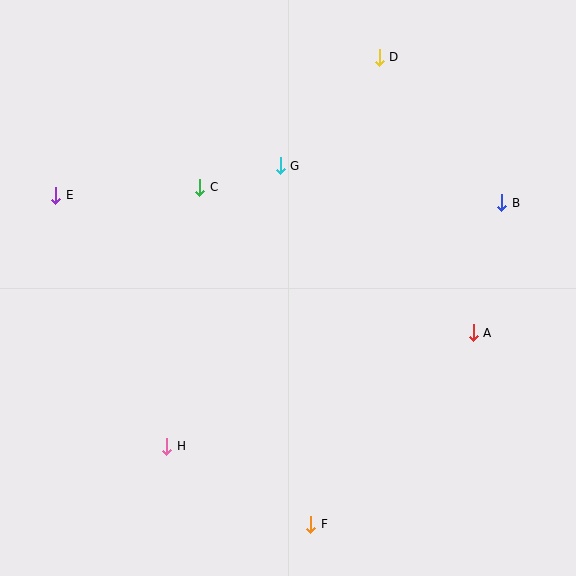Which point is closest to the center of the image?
Point G at (280, 166) is closest to the center.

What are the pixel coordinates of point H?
Point H is at (167, 447).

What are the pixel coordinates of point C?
Point C is at (200, 187).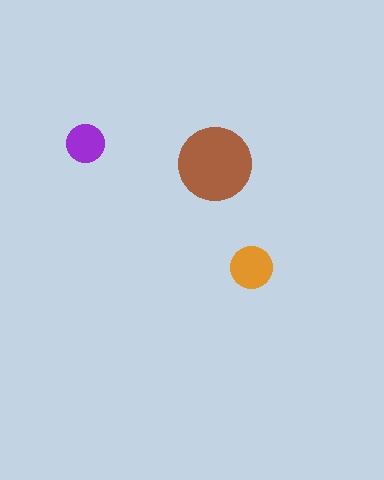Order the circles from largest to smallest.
the brown one, the orange one, the purple one.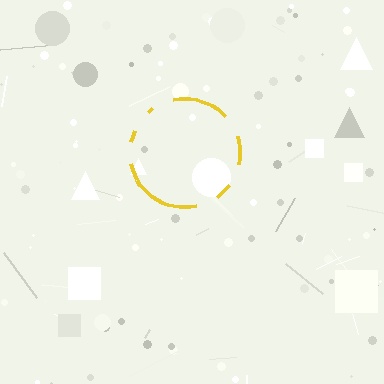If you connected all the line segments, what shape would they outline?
They would outline a circle.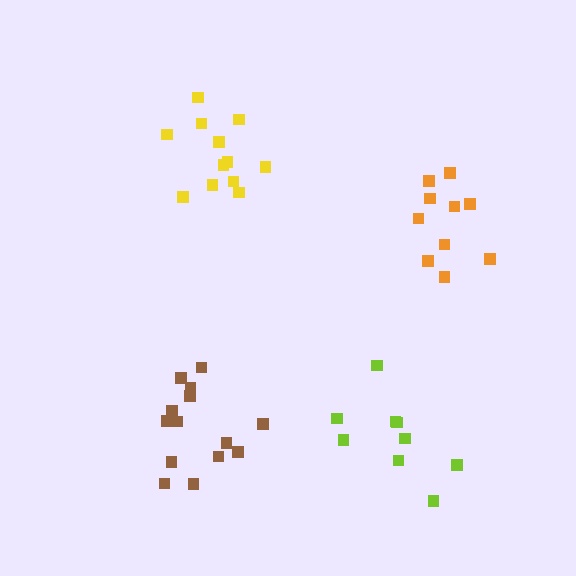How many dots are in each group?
Group 1: 10 dots, Group 2: 9 dots, Group 3: 12 dots, Group 4: 14 dots (45 total).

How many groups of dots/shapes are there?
There are 4 groups.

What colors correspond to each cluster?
The clusters are colored: orange, lime, yellow, brown.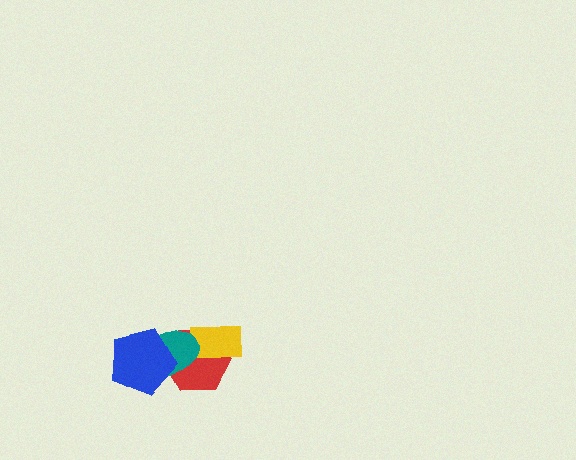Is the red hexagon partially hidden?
Yes, it is partially covered by another shape.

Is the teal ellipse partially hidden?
Yes, it is partially covered by another shape.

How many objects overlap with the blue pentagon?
2 objects overlap with the blue pentagon.